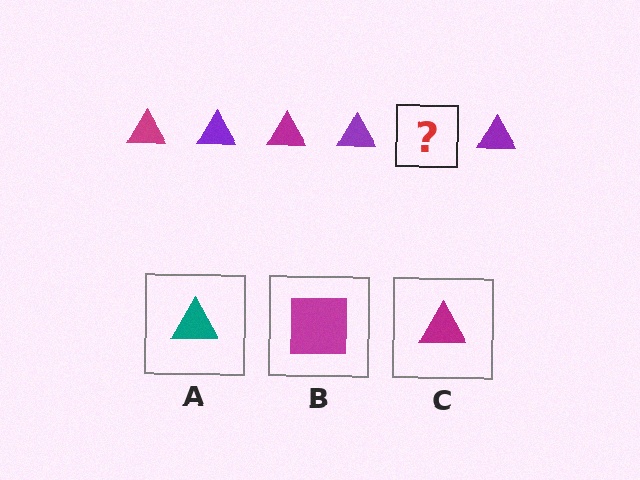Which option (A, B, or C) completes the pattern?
C.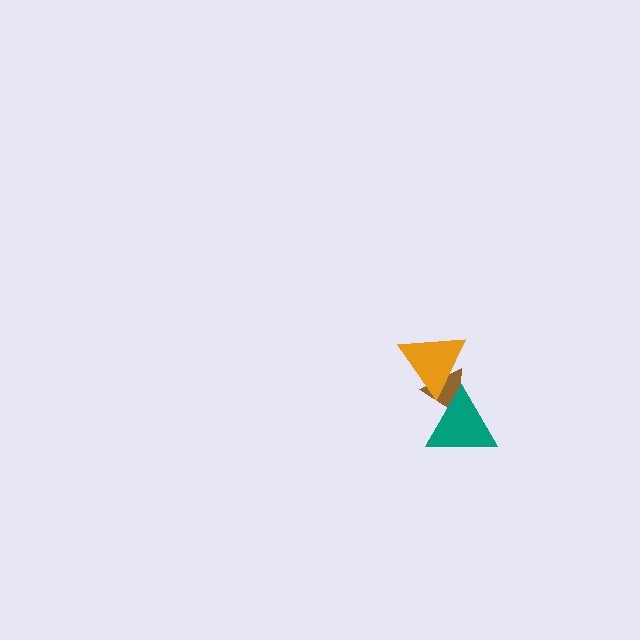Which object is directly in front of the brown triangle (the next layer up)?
The teal triangle is directly in front of the brown triangle.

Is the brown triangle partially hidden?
Yes, it is partially covered by another shape.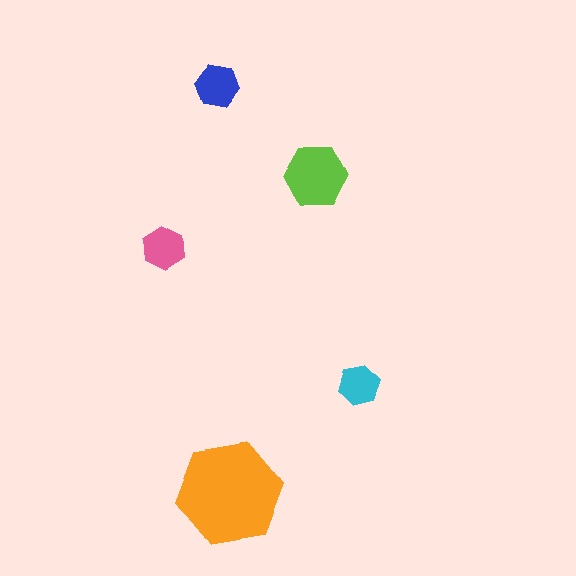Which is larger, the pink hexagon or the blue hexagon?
The blue one.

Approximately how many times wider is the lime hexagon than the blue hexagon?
About 1.5 times wider.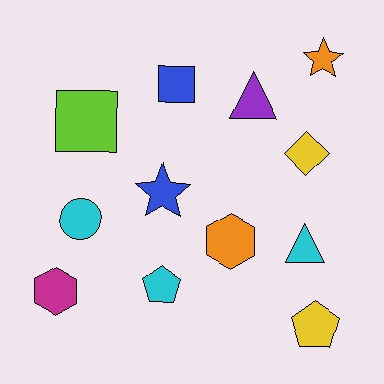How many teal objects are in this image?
There are no teal objects.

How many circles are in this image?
There is 1 circle.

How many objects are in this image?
There are 12 objects.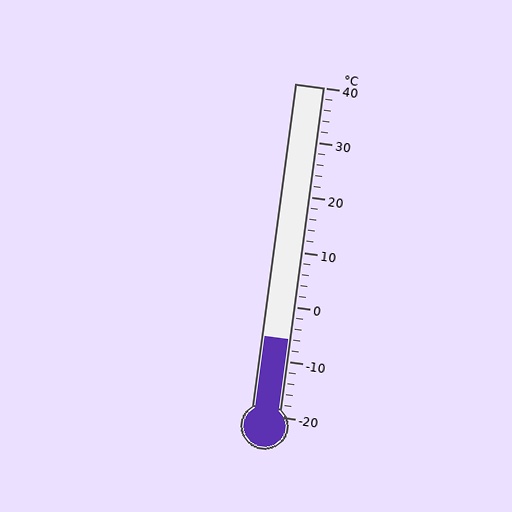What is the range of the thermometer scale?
The thermometer scale ranges from -20°C to 40°C.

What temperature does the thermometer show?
The thermometer shows approximately -6°C.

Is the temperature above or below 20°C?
The temperature is below 20°C.